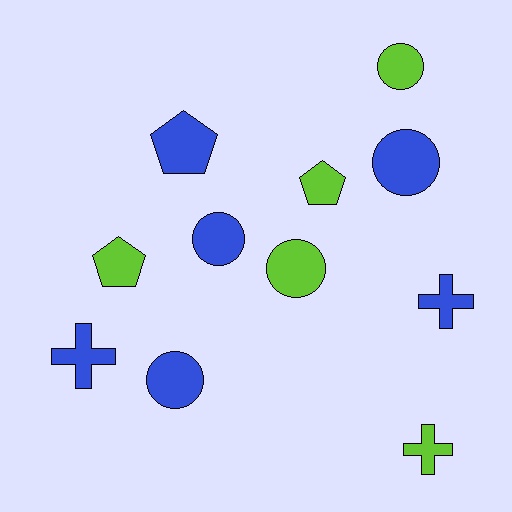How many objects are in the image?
There are 11 objects.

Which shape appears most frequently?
Circle, with 5 objects.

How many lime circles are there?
There are 2 lime circles.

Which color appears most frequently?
Blue, with 6 objects.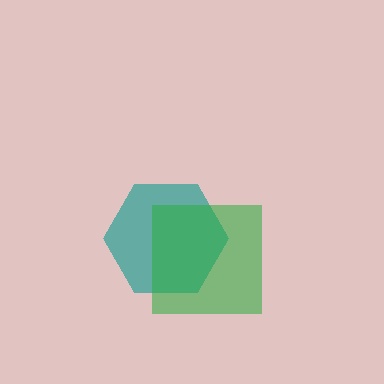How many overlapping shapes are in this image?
There are 2 overlapping shapes in the image.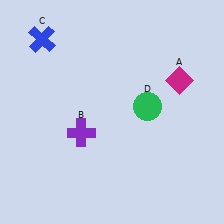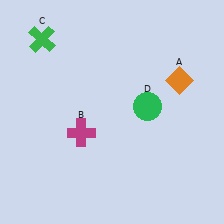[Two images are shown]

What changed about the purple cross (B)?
In Image 1, B is purple. In Image 2, it changed to magenta.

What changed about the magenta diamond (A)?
In Image 1, A is magenta. In Image 2, it changed to orange.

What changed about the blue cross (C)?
In Image 1, C is blue. In Image 2, it changed to green.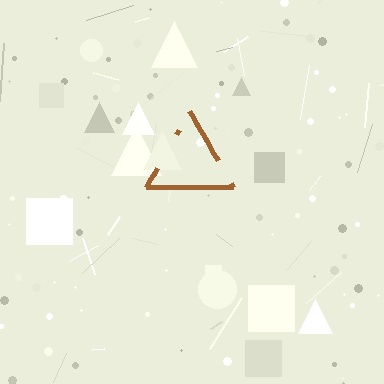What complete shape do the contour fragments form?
The contour fragments form a triangle.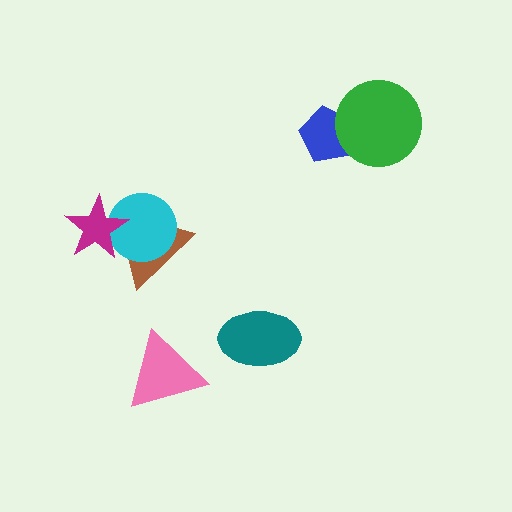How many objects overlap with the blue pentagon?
1 object overlaps with the blue pentagon.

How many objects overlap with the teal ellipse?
0 objects overlap with the teal ellipse.